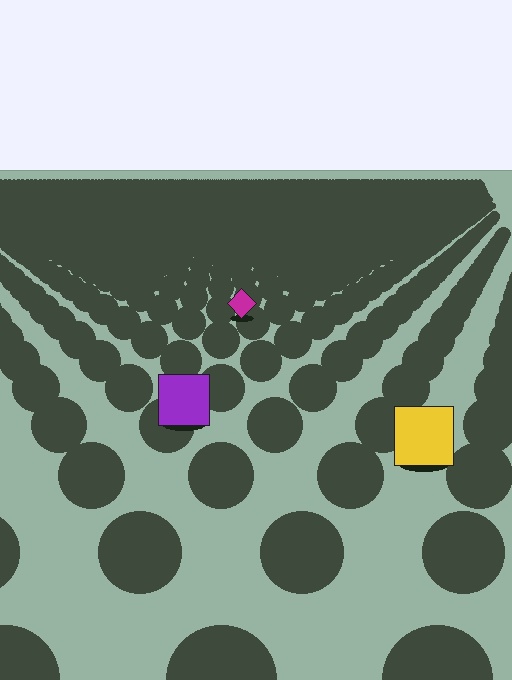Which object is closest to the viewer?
The yellow square is closest. The texture marks near it are larger and more spread out.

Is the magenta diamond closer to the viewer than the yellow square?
No. The yellow square is closer — you can tell from the texture gradient: the ground texture is coarser near it.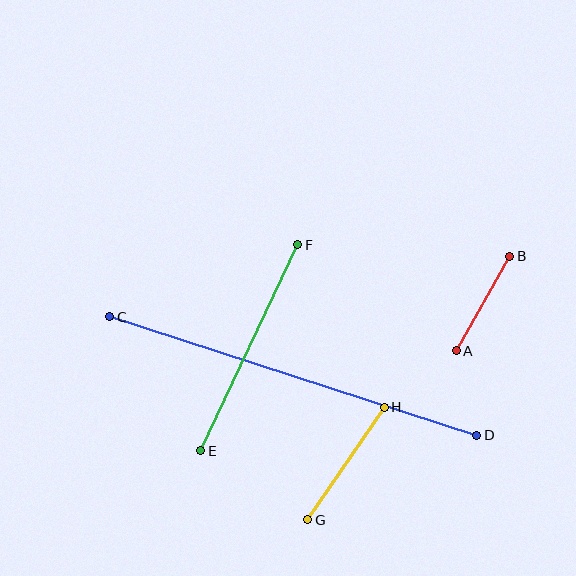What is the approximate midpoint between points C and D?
The midpoint is at approximately (293, 376) pixels.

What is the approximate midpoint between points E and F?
The midpoint is at approximately (249, 348) pixels.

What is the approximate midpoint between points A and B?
The midpoint is at approximately (483, 304) pixels.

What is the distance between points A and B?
The distance is approximately 109 pixels.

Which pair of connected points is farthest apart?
Points C and D are farthest apart.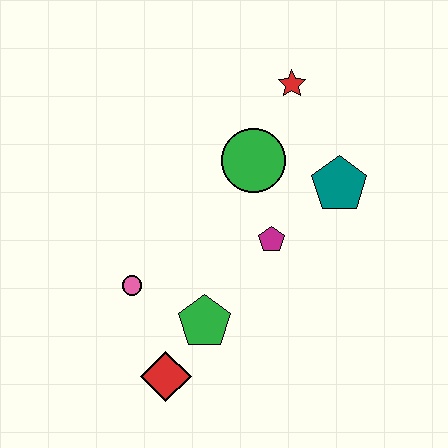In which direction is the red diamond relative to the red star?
The red diamond is below the red star.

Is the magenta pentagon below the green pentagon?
No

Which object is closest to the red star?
The green circle is closest to the red star.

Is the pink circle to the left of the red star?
Yes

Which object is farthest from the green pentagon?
The red star is farthest from the green pentagon.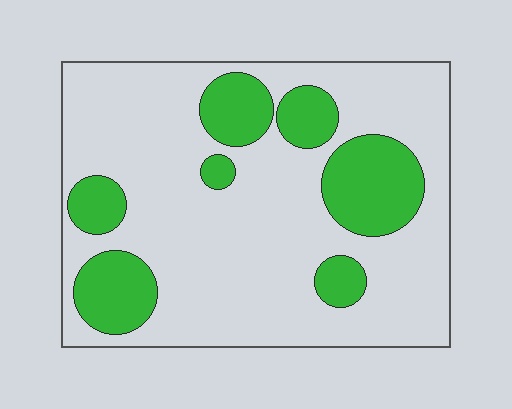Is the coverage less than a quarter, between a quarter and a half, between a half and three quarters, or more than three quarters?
Less than a quarter.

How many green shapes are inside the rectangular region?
7.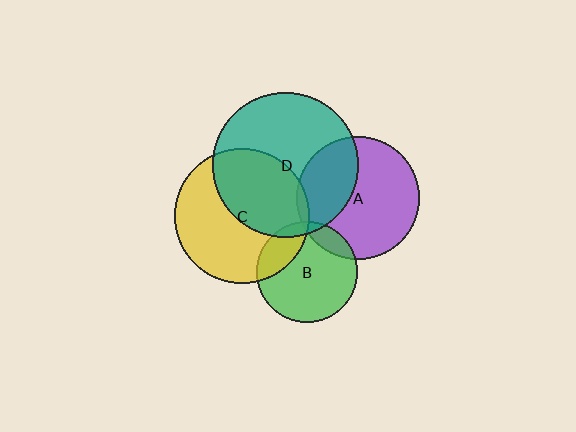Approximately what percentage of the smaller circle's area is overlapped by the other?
Approximately 45%.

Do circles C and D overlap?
Yes.